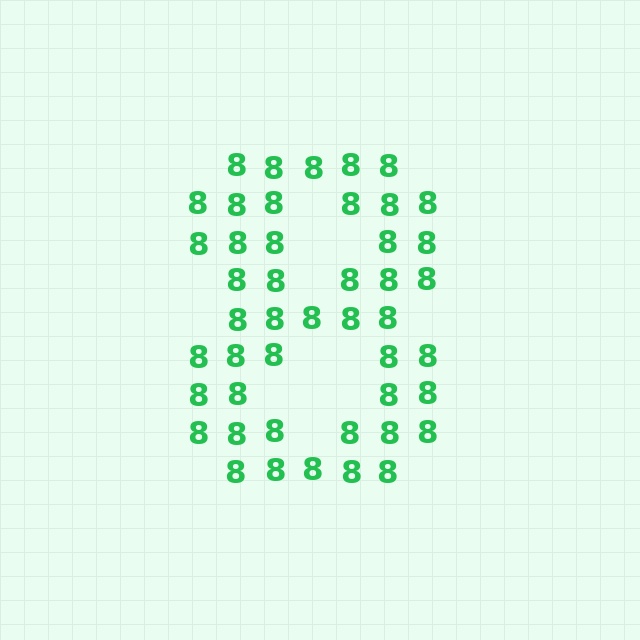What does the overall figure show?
The overall figure shows the digit 8.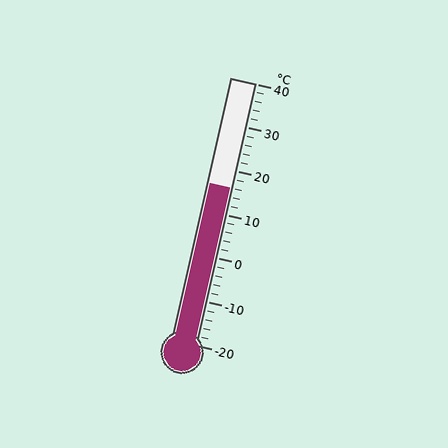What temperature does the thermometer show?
The thermometer shows approximately 16°C.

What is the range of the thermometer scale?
The thermometer scale ranges from -20°C to 40°C.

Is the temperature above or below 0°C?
The temperature is above 0°C.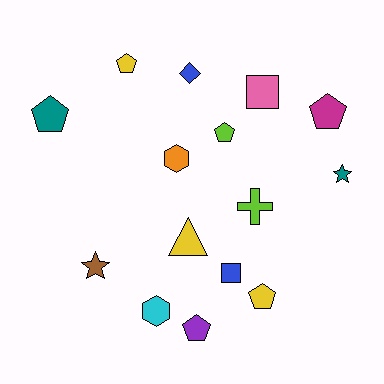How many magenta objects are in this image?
There is 1 magenta object.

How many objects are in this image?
There are 15 objects.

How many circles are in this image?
There are no circles.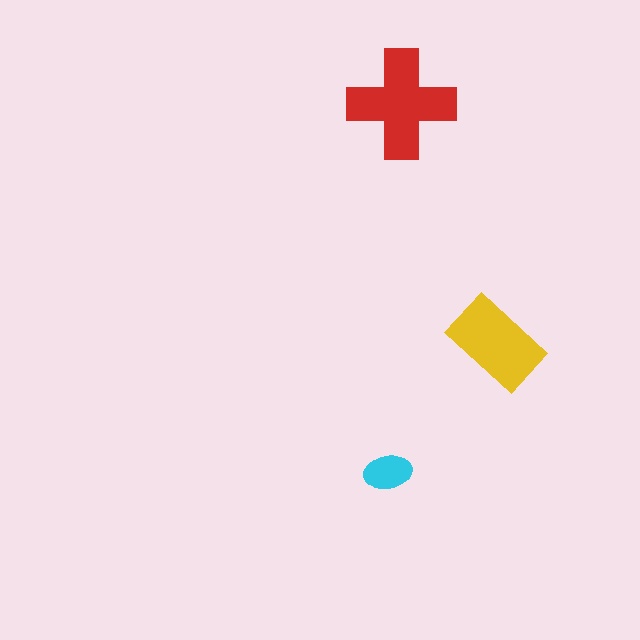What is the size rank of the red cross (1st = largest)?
1st.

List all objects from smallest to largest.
The cyan ellipse, the yellow rectangle, the red cross.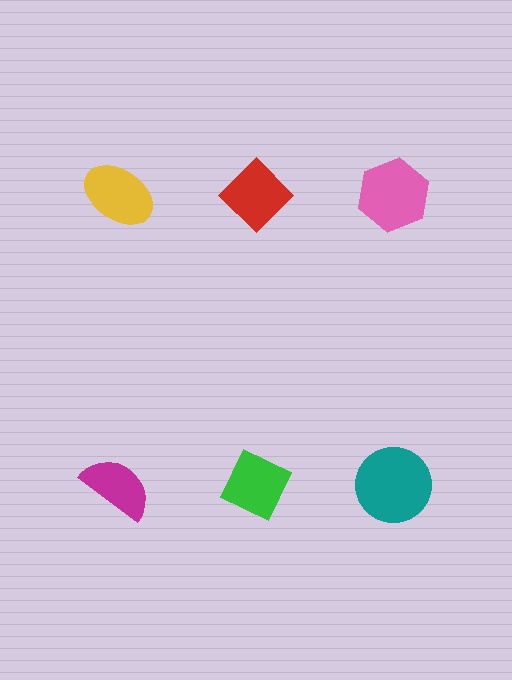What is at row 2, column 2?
A green diamond.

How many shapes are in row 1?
3 shapes.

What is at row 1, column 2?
A red diamond.